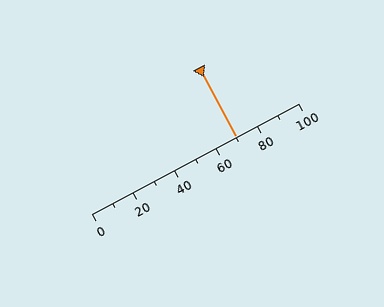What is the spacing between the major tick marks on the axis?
The major ticks are spaced 20 apart.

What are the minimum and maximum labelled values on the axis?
The axis runs from 0 to 100.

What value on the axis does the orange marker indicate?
The marker indicates approximately 70.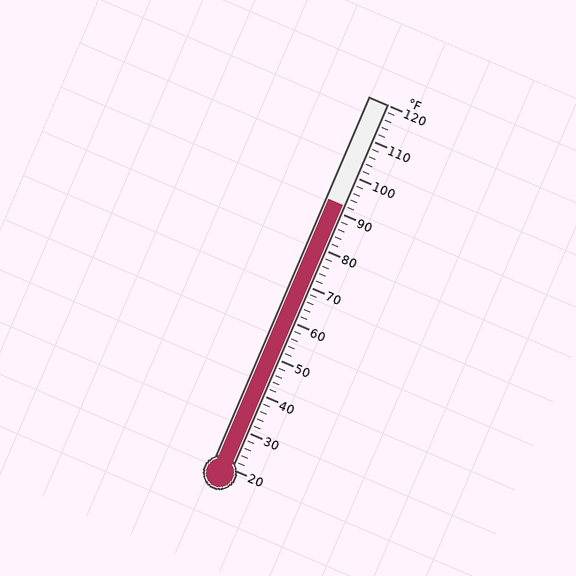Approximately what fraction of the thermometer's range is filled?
The thermometer is filled to approximately 70% of its range.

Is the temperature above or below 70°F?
The temperature is above 70°F.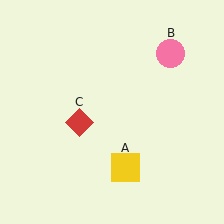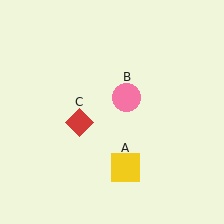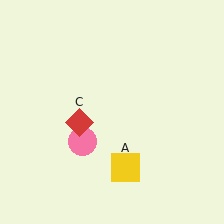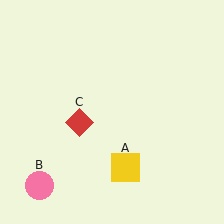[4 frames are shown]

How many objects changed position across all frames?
1 object changed position: pink circle (object B).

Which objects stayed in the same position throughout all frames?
Yellow square (object A) and red diamond (object C) remained stationary.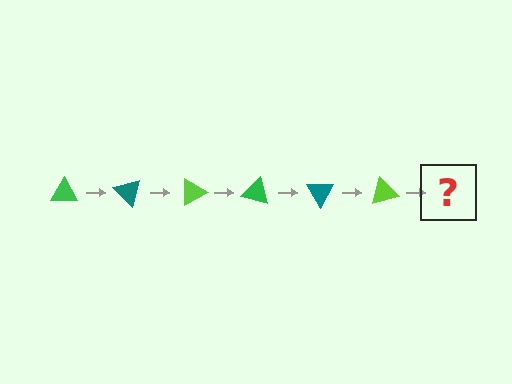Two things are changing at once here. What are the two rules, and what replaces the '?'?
The two rules are that it rotates 45 degrees each step and the color cycles through green, teal, and lime. The '?' should be a green triangle, rotated 270 degrees from the start.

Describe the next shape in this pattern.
It should be a green triangle, rotated 270 degrees from the start.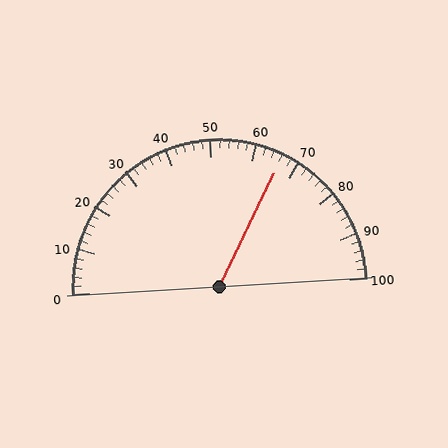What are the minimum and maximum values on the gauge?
The gauge ranges from 0 to 100.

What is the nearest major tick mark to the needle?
The nearest major tick mark is 70.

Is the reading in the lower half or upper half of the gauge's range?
The reading is in the upper half of the range (0 to 100).